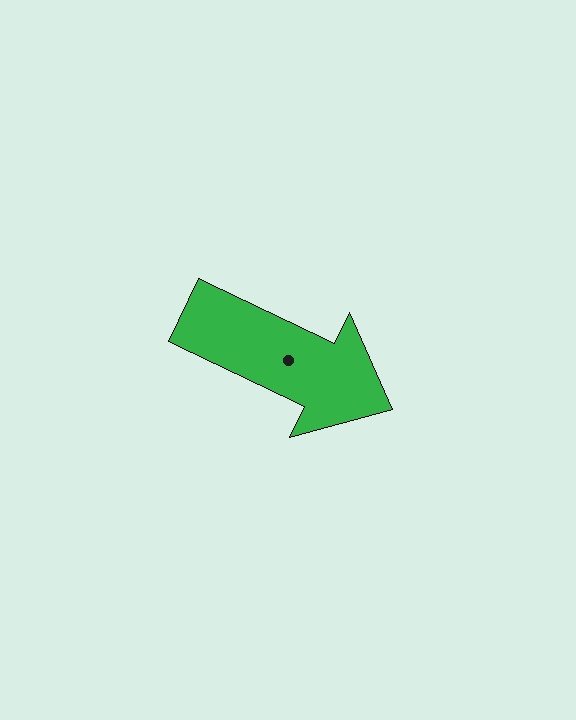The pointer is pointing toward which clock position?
Roughly 4 o'clock.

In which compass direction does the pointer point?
Southeast.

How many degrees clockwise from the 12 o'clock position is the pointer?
Approximately 116 degrees.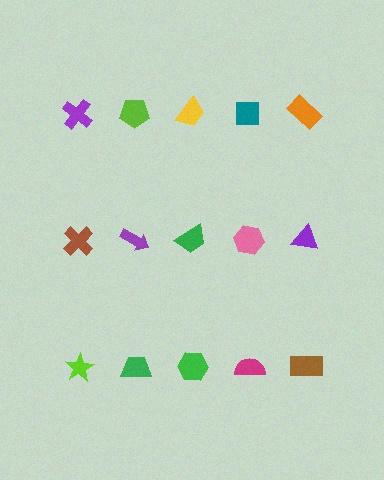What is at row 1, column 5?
An orange rectangle.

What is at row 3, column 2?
A green trapezoid.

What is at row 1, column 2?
A lime pentagon.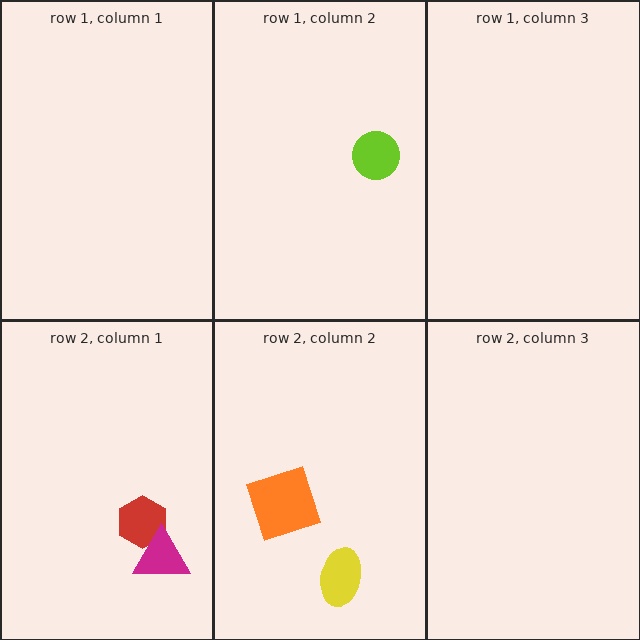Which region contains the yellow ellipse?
The row 2, column 2 region.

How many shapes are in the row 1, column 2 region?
1.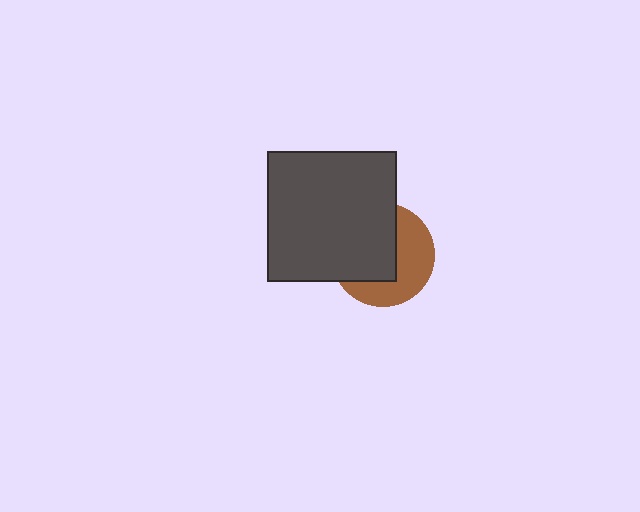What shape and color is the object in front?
The object in front is a dark gray square.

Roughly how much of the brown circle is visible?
About half of it is visible (roughly 46%).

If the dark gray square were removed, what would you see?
You would see the complete brown circle.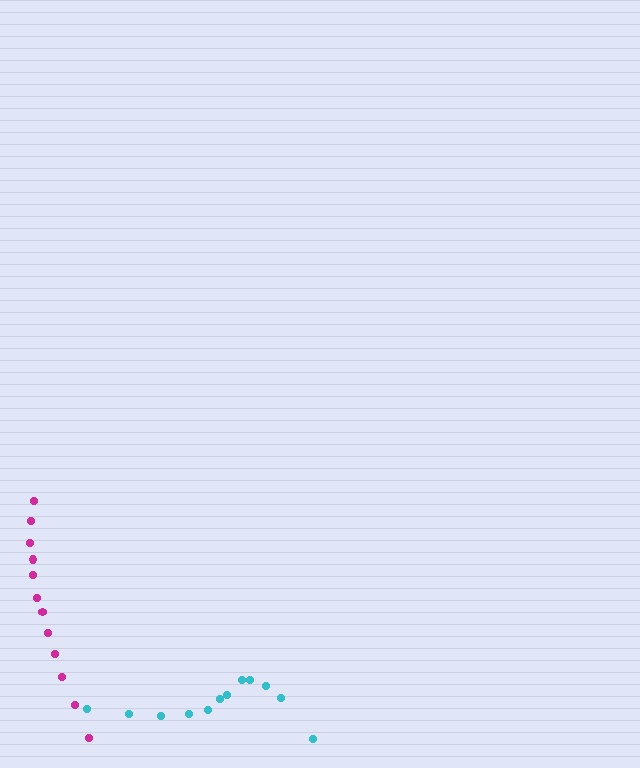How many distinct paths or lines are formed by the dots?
There are 2 distinct paths.